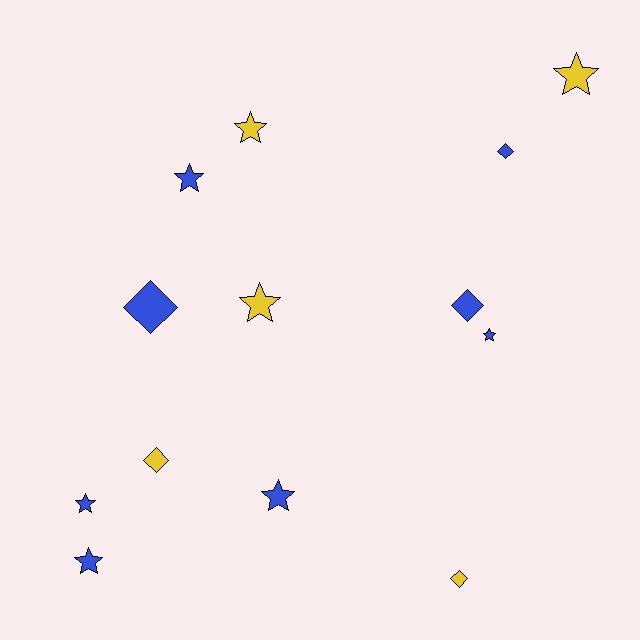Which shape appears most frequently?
Star, with 8 objects.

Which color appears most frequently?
Blue, with 8 objects.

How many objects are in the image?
There are 13 objects.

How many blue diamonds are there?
There are 3 blue diamonds.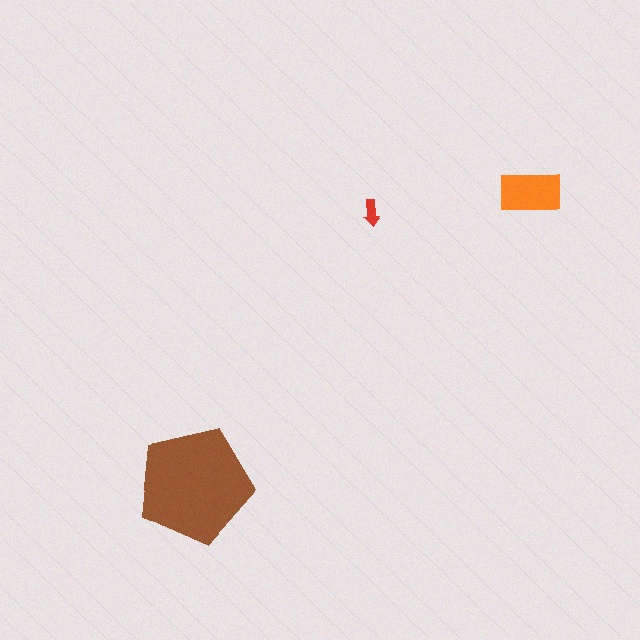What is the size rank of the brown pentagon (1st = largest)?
1st.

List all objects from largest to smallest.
The brown pentagon, the orange rectangle, the red arrow.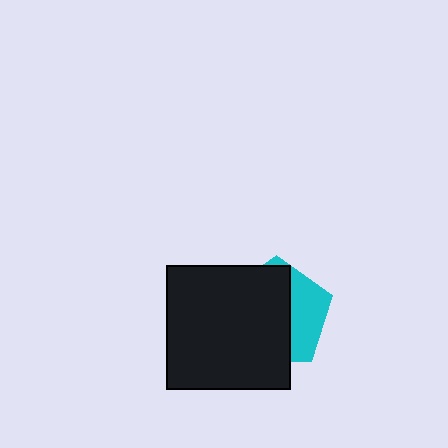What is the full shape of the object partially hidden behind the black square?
The partially hidden object is a cyan pentagon.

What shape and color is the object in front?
The object in front is a black square.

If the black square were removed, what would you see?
You would see the complete cyan pentagon.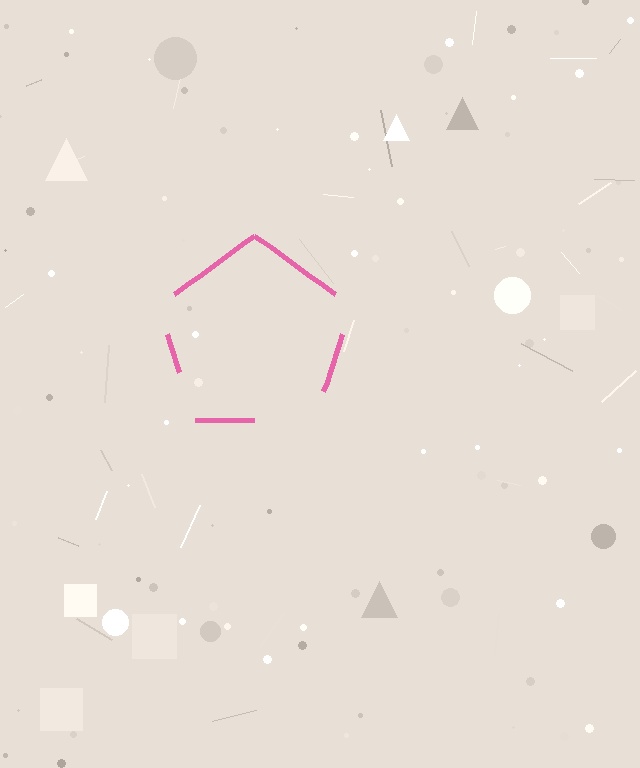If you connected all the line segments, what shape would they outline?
They would outline a pentagon.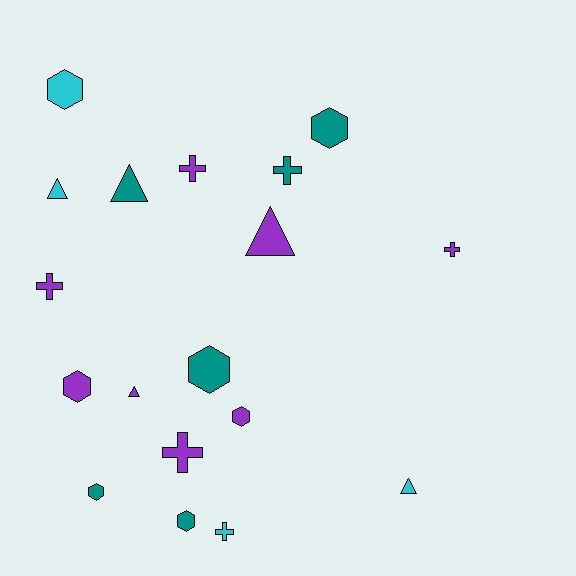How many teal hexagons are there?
There are 4 teal hexagons.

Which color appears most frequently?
Purple, with 8 objects.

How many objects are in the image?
There are 18 objects.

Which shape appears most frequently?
Hexagon, with 7 objects.